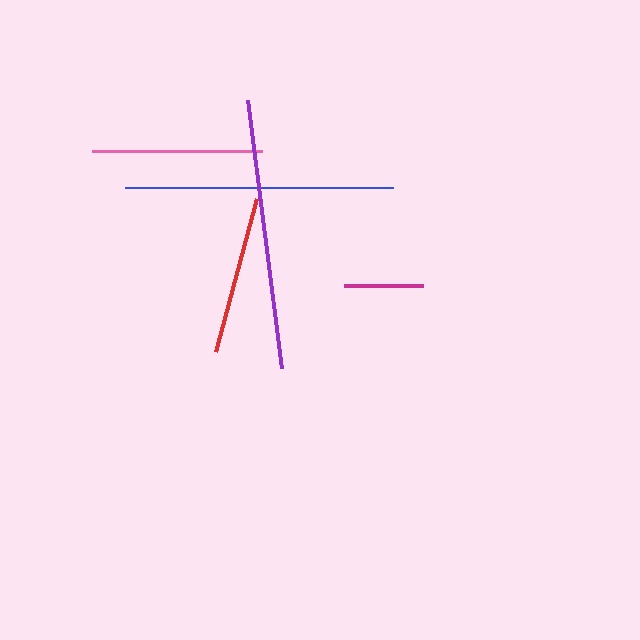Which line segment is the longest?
The purple line is the longest at approximately 269 pixels.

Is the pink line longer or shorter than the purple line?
The purple line is longer than the pink line.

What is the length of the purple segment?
The purple segment is approximately 269 pixels long.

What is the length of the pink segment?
The pink segment is approximately 170 pixels long.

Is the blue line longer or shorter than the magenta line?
The blue line is longer than the magenta line.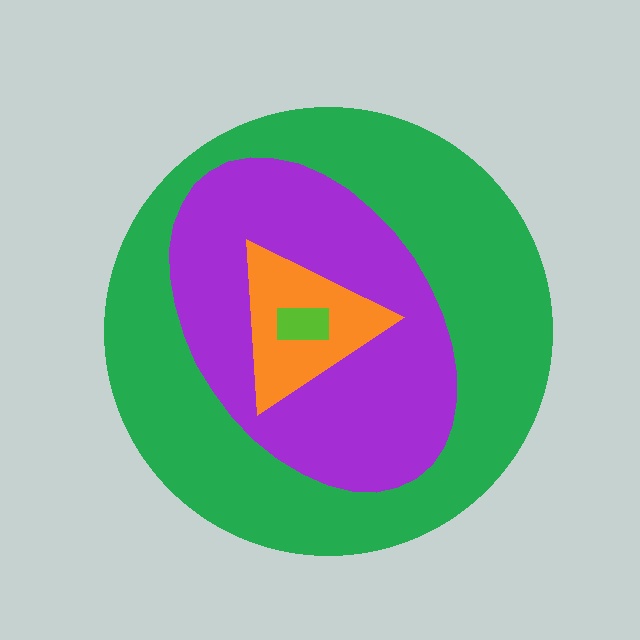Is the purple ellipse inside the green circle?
Yes.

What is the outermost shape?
The green circle.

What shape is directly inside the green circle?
The purple ellipse.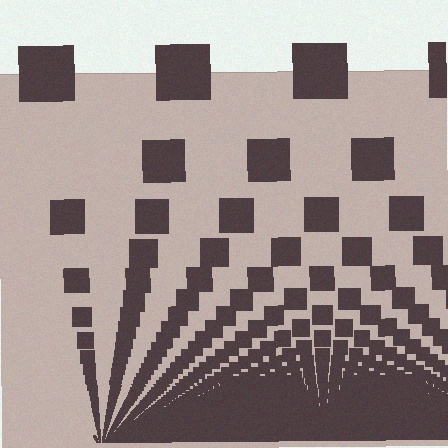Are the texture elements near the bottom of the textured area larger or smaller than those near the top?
Smaller. The gradient is inverted — elements near the bottom are smaller and denser.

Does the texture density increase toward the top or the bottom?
Density increases toward the bottom.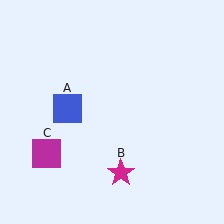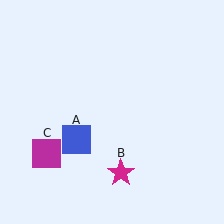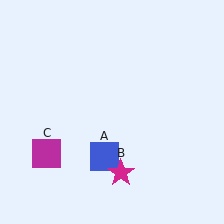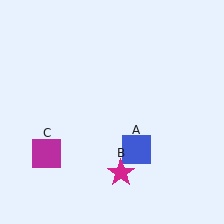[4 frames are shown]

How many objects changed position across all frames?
1 object changed position: blue square (object A).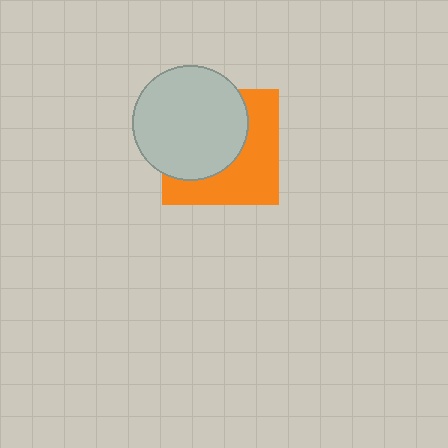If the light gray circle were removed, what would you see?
You would see the complete orange square.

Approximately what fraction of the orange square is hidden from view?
Roughly 52% of the orange square is hidden behind the light gray circle.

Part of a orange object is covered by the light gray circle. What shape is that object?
It is a square.